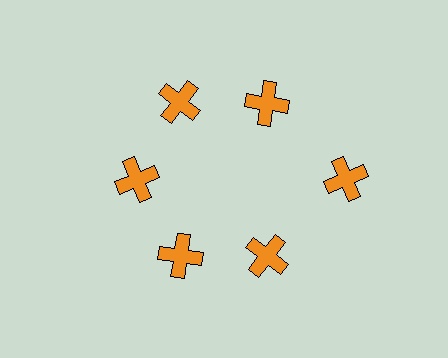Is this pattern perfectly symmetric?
No. The 6 orange crosses are arranged in a ring, but one element near the 3 o'clock position is pushed outward from the center, breaking the 6-fold rotational symmetry.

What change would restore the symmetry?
The symmetry would be restored by moving it inward, back onto the ring so that all 6 crosses sit at equal angles and equal distance from the center.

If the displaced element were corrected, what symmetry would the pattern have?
It would have 6-fold rotational symmetry — the pattern would map onto itself every 60 degrees.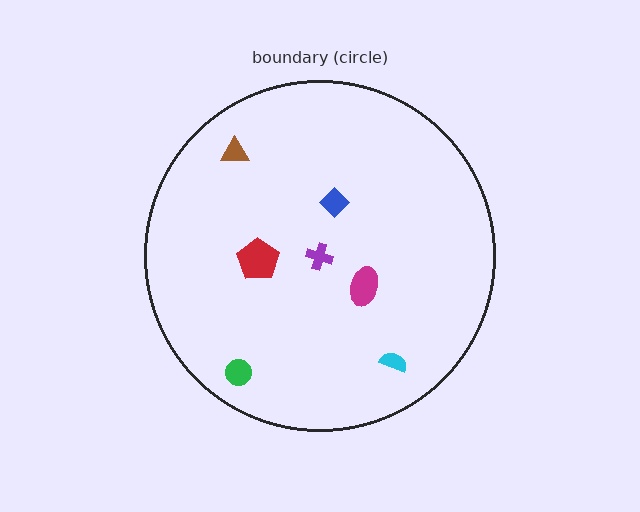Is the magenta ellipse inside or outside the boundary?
Inside.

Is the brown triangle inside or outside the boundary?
Inside.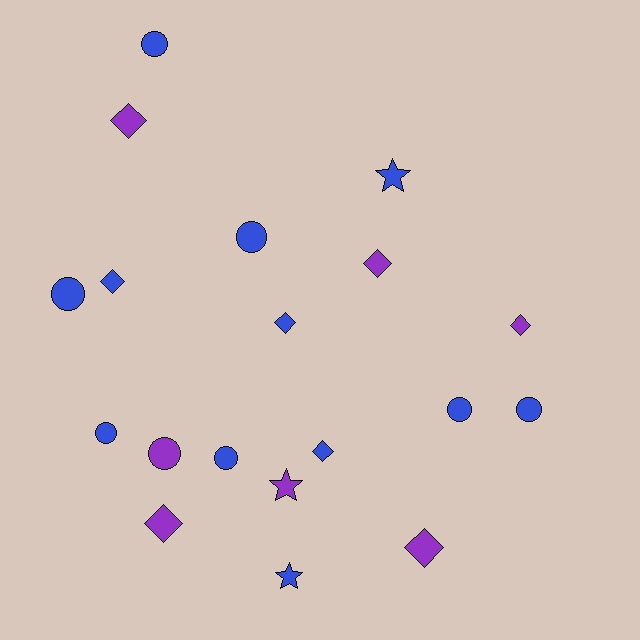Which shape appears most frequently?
Circle, with 8 objects.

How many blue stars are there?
There are 2 blue stars.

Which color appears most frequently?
Blue, with 12 objects.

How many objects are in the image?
There are 19 objects.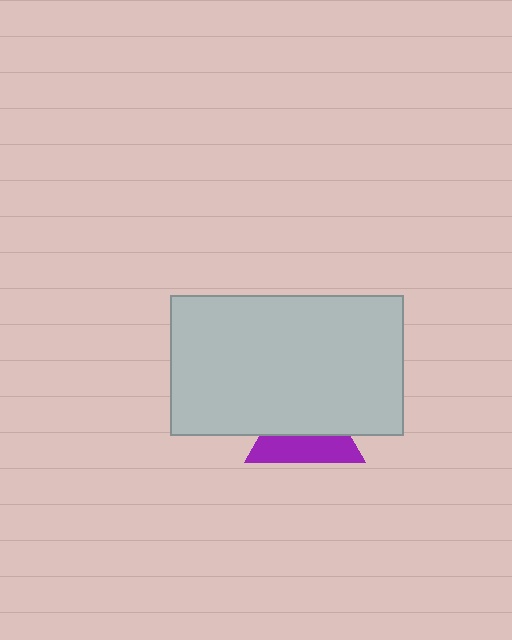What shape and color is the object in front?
The object in front is a light gray rectangle.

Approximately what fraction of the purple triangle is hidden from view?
Roughly 54% of the purple triangle is hidden behind the light gray rectangle.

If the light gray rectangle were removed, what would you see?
You would see the complete purple triangle.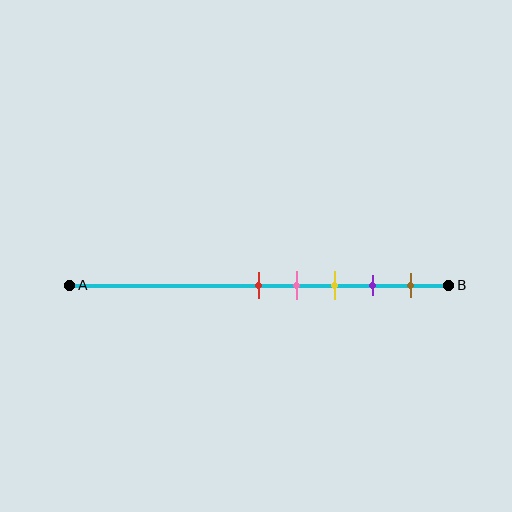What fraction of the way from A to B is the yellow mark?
The yellow mark is approximately 70% (0.7) of the way from A to B.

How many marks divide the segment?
There are 5 marks dividing the segment.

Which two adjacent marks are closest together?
The red and pink marks are the closest adjacent pair.